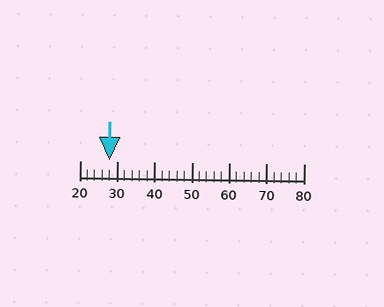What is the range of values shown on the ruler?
The ruler shows values from 20 to 80.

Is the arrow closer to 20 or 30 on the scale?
The arrow is closer to 30.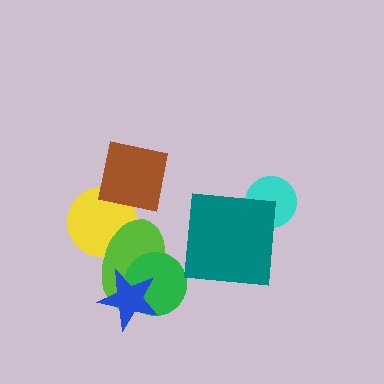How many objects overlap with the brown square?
1 object overlaps with the brown square.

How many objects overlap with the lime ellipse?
3 objects overlap with the lime ellipse.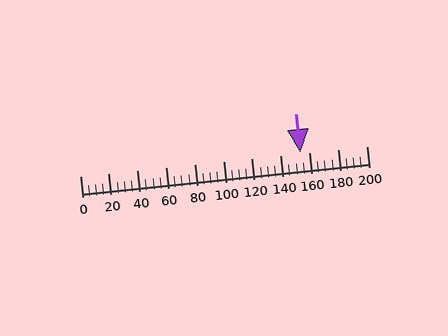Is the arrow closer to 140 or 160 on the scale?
The arrow is closer to 160.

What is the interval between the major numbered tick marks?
The major tick marks are spaced 20 units apart.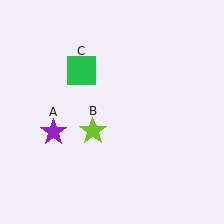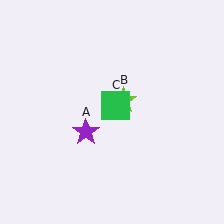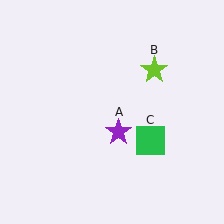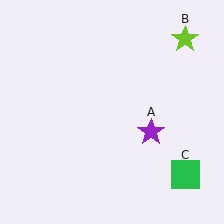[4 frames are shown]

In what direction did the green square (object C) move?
The green square (object C) moved down and to the right.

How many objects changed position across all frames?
3 objects changed position: purple star (object A), lime star (object B), green square (object C).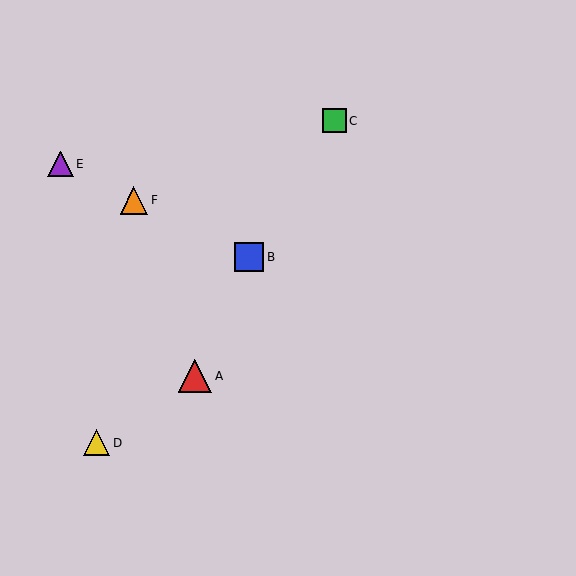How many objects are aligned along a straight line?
3 objects (B, E, F) are aligned along a straight line.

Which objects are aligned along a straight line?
Objects B, E, F are aligned along a straight line.